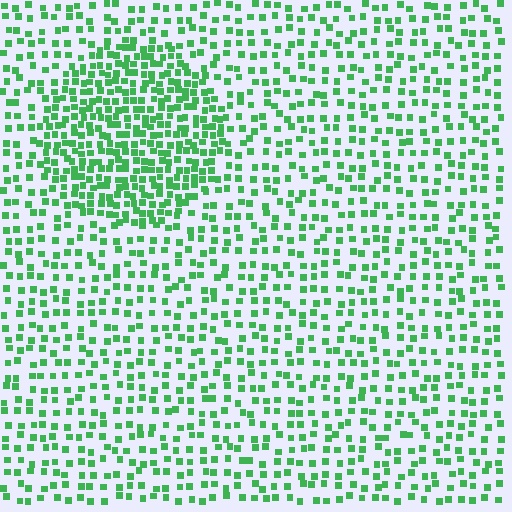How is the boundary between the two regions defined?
The boundary is defined by a change in element density (approximately 2.0x ratio). All elements are the same color, size, and shape.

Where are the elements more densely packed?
The elements are more densely packed inside the circle boundary.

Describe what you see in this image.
The image contains small green elements arranged at two different densities. A circle-shaped region is visible where the elements are more densely packed than the surrounding area.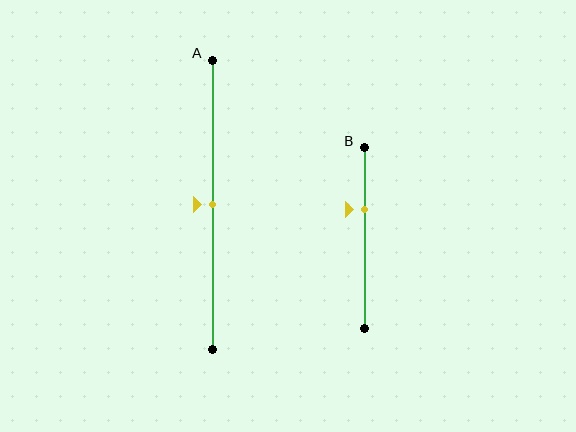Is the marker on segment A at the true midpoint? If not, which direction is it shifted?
Yes, the marker on segment A is at the true midpoint.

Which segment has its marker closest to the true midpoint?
Segment A has its marker closest to the true midpoint.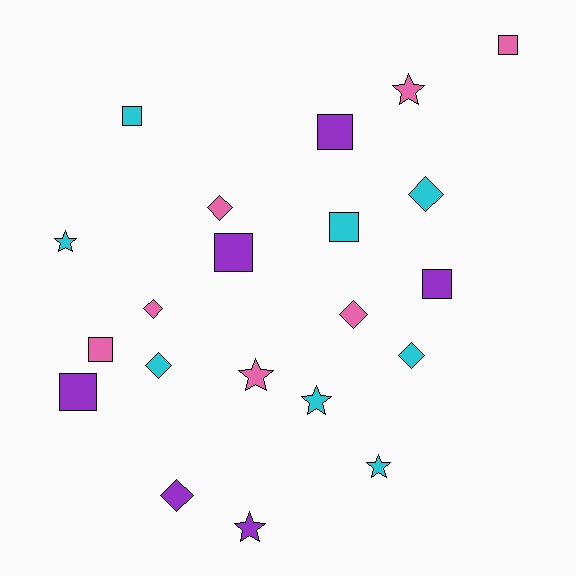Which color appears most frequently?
Cyan, with 8 objects.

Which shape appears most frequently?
Square, with 8 objects.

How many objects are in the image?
There are 21 objects.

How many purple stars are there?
There is 1 purple star.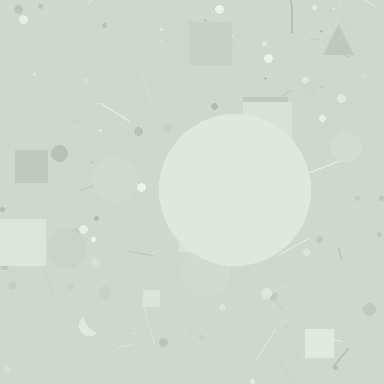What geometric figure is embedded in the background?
A circle is embedded in the background.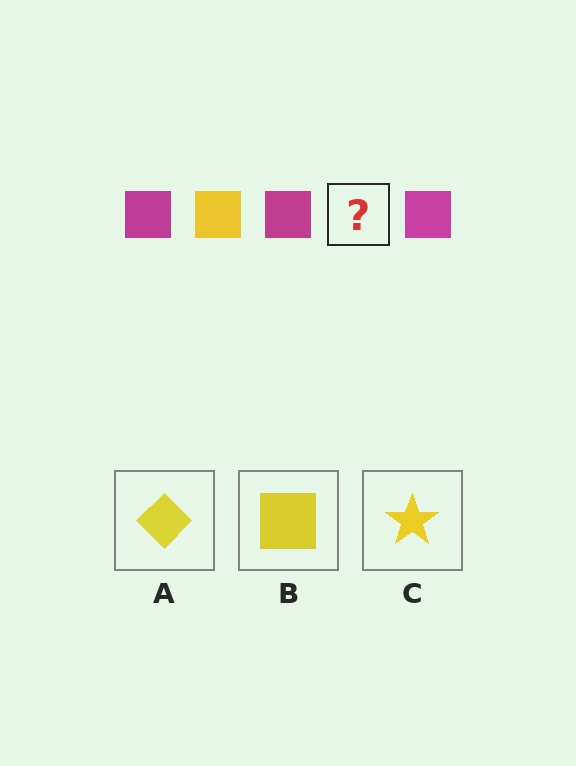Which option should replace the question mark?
Option B.